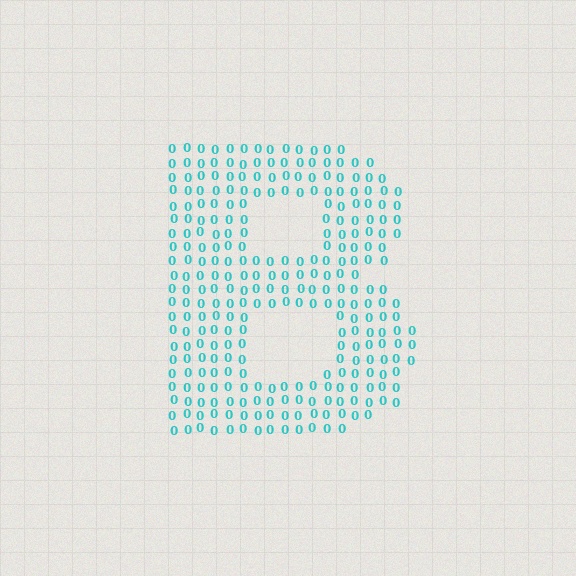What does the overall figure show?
The overall figure shows the letter B.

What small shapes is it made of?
It is made of small digit 0's.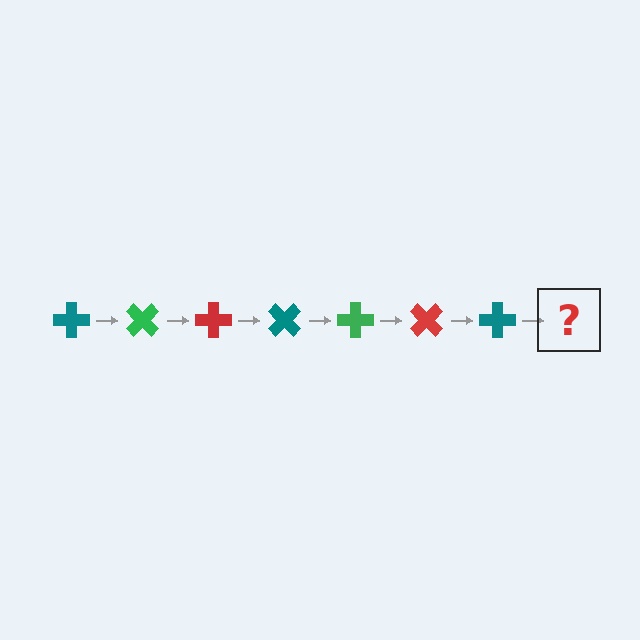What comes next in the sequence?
The next element should be a green cross, rotated 315 degrees from the start.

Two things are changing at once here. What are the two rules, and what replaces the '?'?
The two rules are that it rotates 45 degrees each step and the color cycles through teal, green, and red. The '?' should be a green cross, rotated 315 degrees from the start.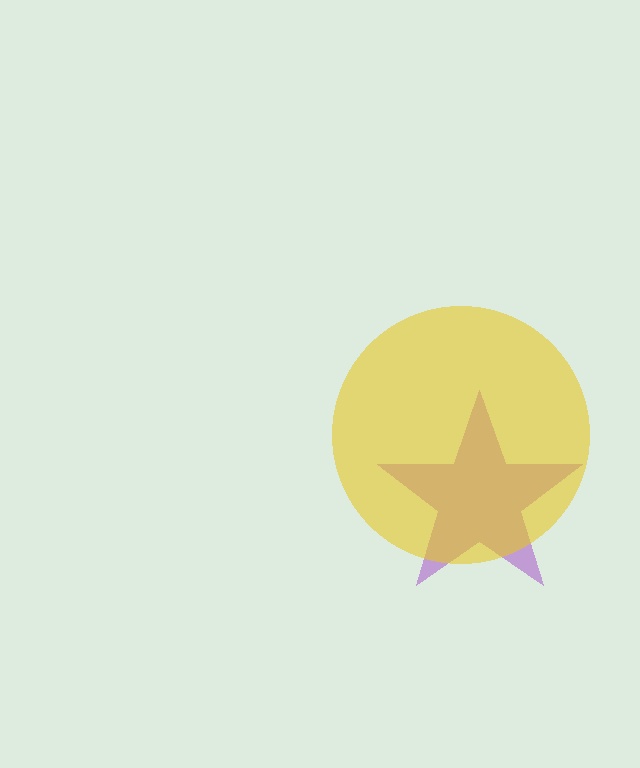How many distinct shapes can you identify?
There are 2 distinct shapes: a purple star, a yellow circle.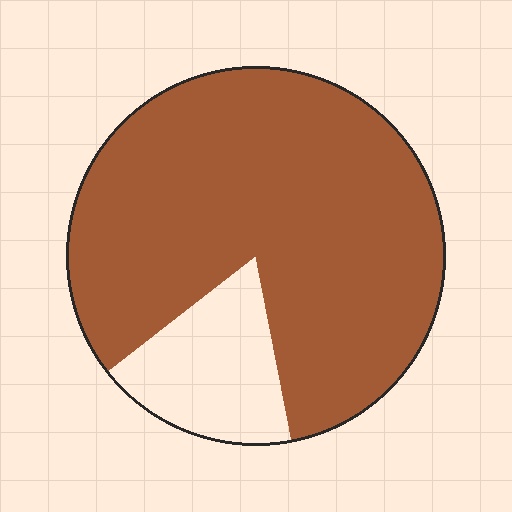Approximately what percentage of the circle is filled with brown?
Approximately 85%.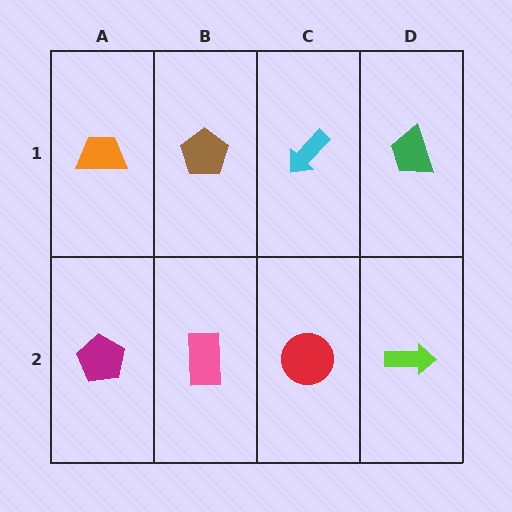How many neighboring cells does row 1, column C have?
3.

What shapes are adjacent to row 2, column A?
An orange trapezoid (row 1, column A), a pink rectangle (row 2, column B).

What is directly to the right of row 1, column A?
A brown pentagon.